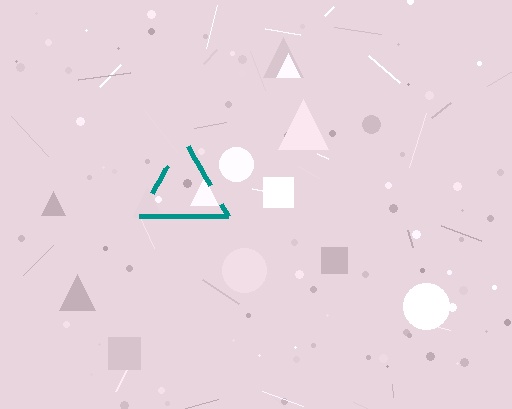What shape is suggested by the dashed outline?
The dashed outline suggests a triangle.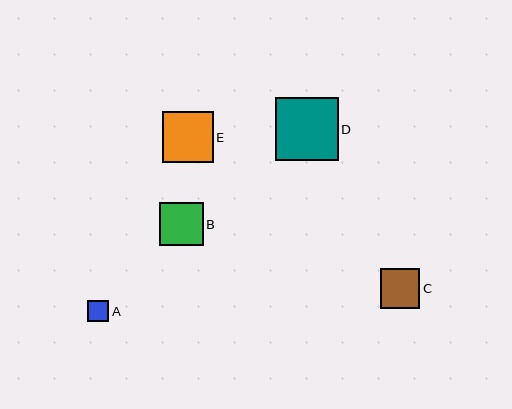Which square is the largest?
Square D is the largest with a size of approximately 63 pixels.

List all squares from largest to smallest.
From largest to smallest: D, E, B, C, A.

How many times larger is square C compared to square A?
Square C is approximately 1.9 times the size of square A.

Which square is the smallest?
Square A is the smallest with a size of approximately 21 pixels.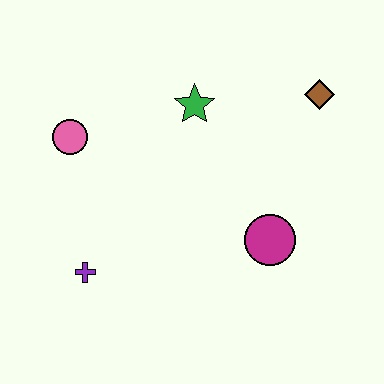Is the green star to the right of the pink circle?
Yes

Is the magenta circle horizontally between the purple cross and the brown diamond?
Yes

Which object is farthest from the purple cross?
The brown diamond is farthest from the purple cross.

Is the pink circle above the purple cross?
Yes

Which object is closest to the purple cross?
The pink circle is closest to the purple cross.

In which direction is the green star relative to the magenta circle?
The green star is above the magenta circle.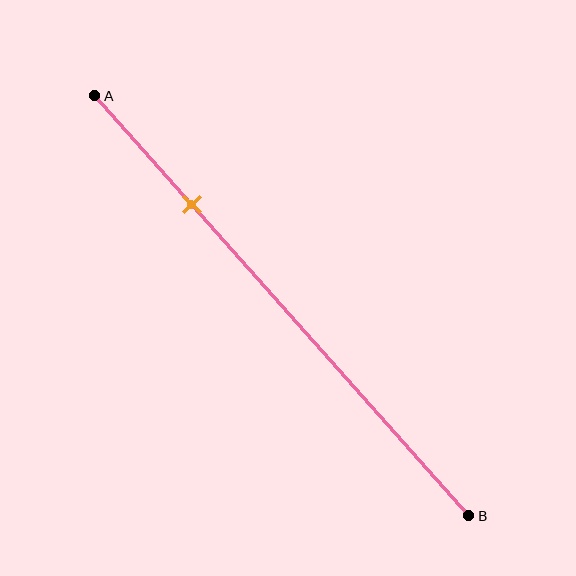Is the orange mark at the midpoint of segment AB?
No, the mark is at about 25% from A, not at the 50% midpoint.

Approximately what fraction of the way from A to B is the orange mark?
The orange mark is approximately 25% of the way from A to B.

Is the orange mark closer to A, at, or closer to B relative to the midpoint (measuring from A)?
The orange mark is closer to point A than the midpoint of segment AB.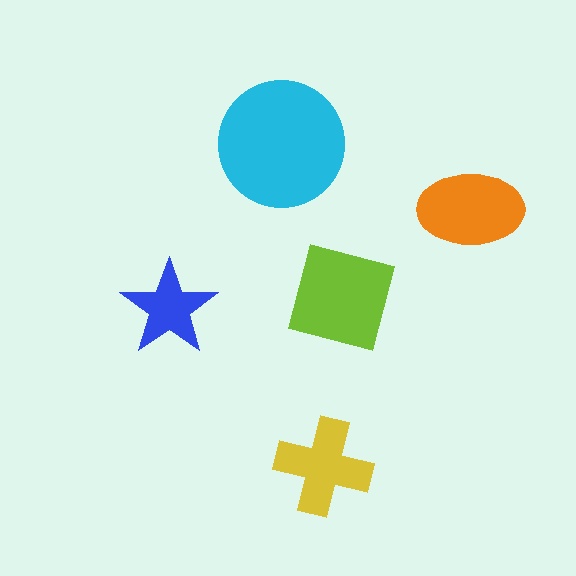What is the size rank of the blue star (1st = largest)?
5th.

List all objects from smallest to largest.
The blue star, the yellow cross, the orange ellipse, the lime square, the cyan circle.